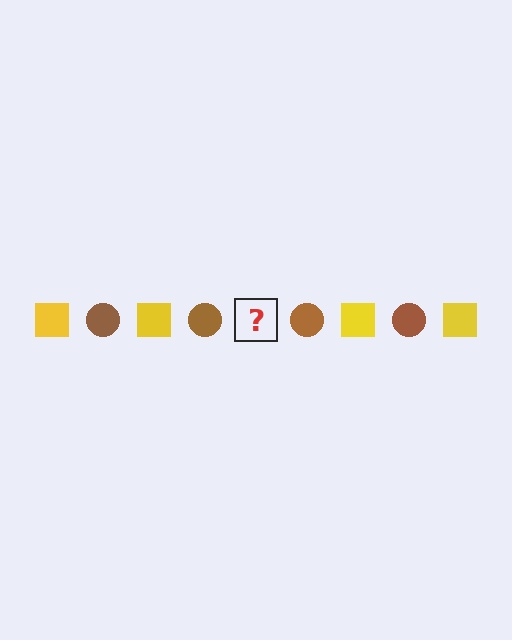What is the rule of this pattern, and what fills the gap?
The rule is that the pattern alternates between yellow square and brown circle. The gap should be filled with a yellow square.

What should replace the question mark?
The question mark should be replaced with a yellow square.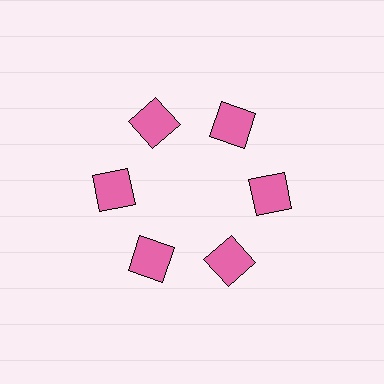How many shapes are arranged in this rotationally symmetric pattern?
There are 12 shapes, arranged in 6 groups of 2.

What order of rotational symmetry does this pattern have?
This pattern has 6-fold rotational symmetry.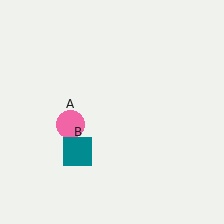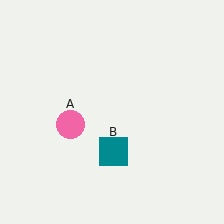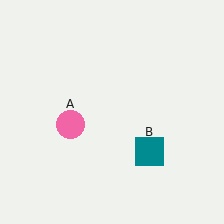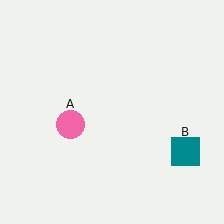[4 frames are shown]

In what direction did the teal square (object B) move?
The teal square (object B) moved right.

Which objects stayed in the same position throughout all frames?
Pink circle (object A) remained stationary.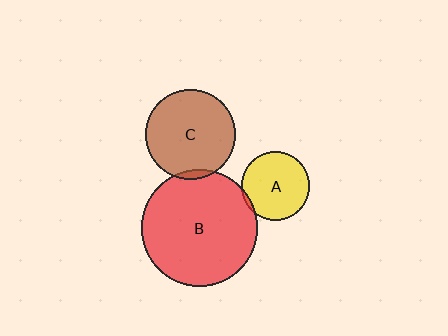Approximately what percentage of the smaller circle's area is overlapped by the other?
Approximately 5%.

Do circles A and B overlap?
Yes.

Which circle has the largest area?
Circle B (red).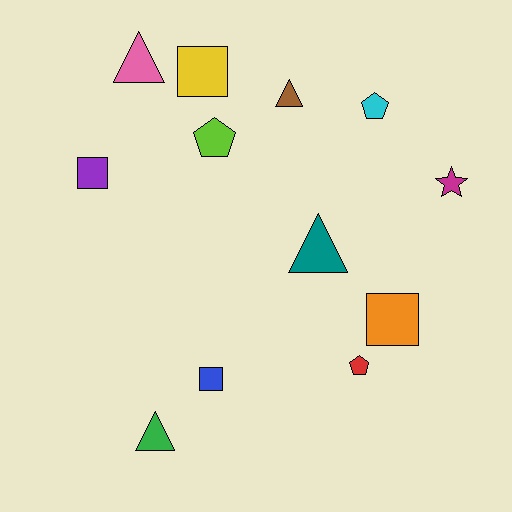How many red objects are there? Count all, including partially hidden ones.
There is 1 red object.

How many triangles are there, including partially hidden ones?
There are 4 triangles.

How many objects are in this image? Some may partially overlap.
There are 12 objects.